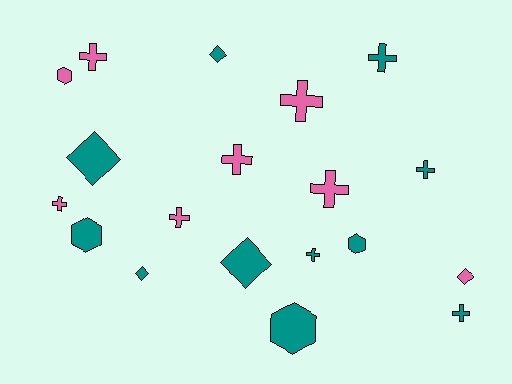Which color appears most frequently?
Teal, with 11 objects.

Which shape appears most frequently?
Cross, with 10 objects.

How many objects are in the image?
There are 19 objects.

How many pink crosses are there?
There are 6 pink crosses.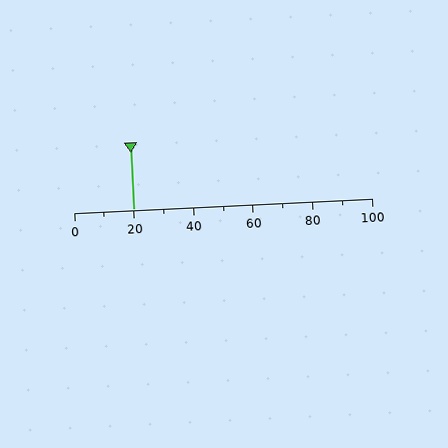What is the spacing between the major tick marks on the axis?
The major ticks are spaced 20 apart.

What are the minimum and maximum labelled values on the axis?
The axis runs from 0 to 100.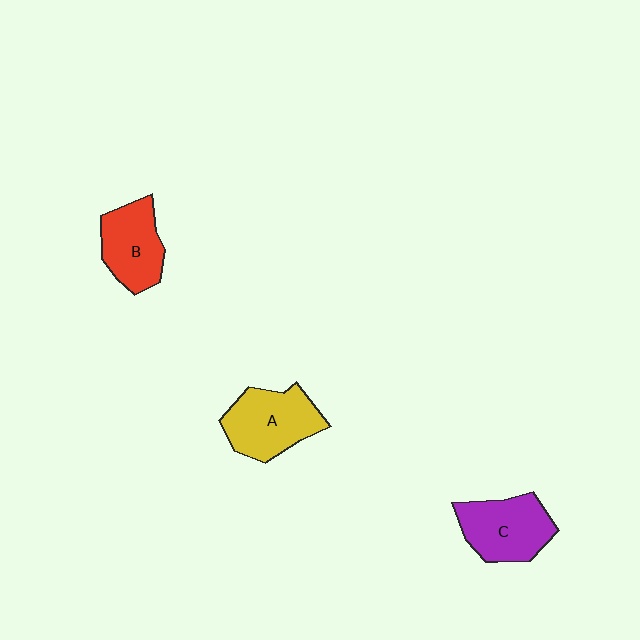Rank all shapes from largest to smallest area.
From largest to smallest: A (yellow), C (purple), B (red).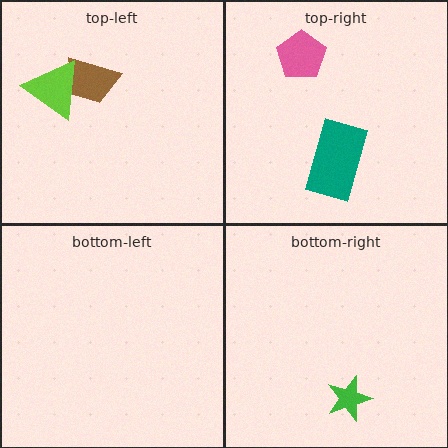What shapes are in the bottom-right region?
The green star.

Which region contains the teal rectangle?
The top-right region.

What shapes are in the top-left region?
The brown trapezoid, the lime triangle.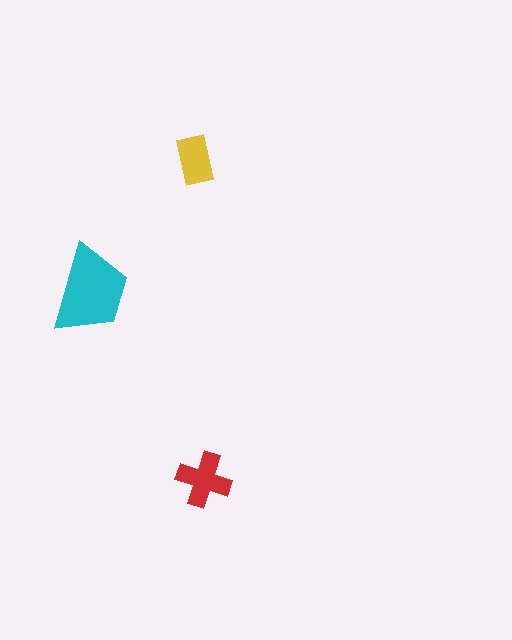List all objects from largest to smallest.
The cyan trapezoid, the red cross, the yellow rectangle.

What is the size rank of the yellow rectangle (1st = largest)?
3rd.